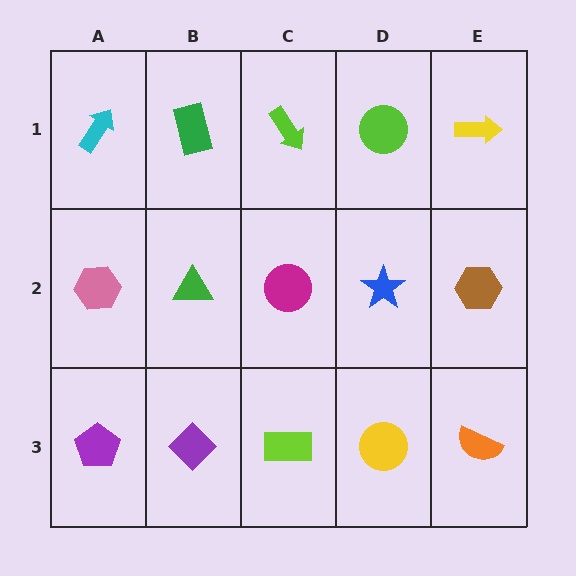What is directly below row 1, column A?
A pink hexagon.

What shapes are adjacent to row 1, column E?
A brown hexagon (row 2, column E), a lime circle (row 1, column D).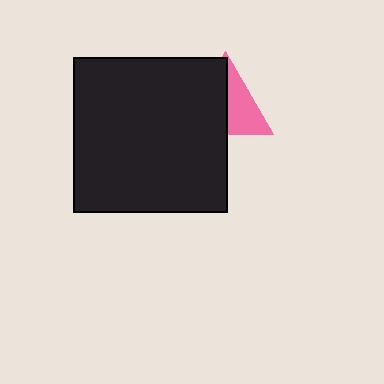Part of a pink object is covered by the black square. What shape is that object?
It is a triangle.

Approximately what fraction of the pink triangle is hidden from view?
Roughly 53% of the pink triangle is hidden behind the black square.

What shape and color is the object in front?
The object in front is a black square.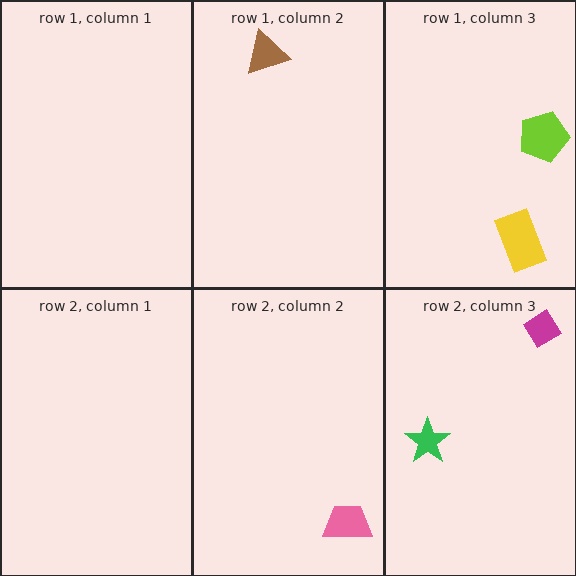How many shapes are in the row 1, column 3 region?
2.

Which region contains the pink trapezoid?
The row 2, column 2 region.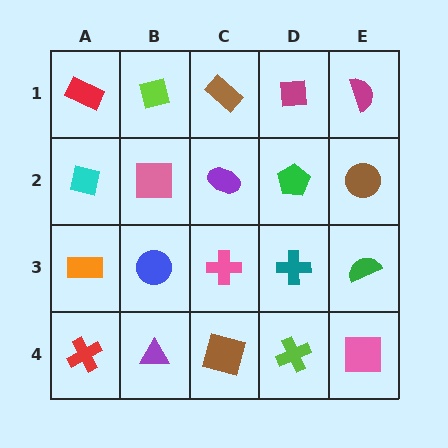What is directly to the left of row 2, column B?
A cyan square.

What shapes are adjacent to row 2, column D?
A magenta square (row 1, column D), a teal cross (row 3, column D), a purple ellipse (row 2, column C), a brown circle (row 2, column E).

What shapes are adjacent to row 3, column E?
A brown circle (row 2, column E), a pink square (row 4, column E), a teal cross (row 3, column D).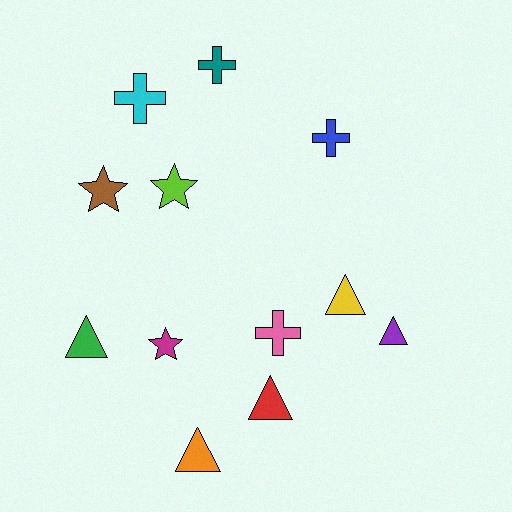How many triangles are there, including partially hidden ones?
There are 5 triangles.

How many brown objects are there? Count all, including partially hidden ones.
There is 1 brown object.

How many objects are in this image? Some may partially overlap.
There are 12 objects.